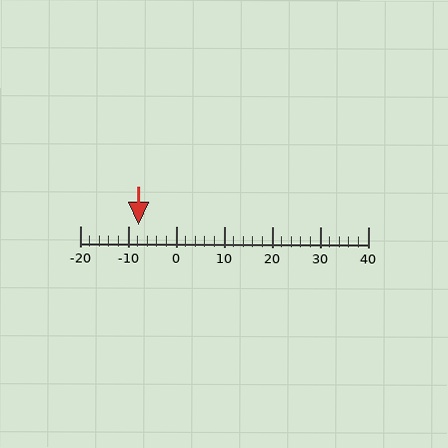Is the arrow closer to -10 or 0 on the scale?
The arrow is closer to -10.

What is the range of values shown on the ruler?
The ruler shows values from -20 to 40.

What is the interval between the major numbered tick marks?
The major tick marks are spaced 10 units apart.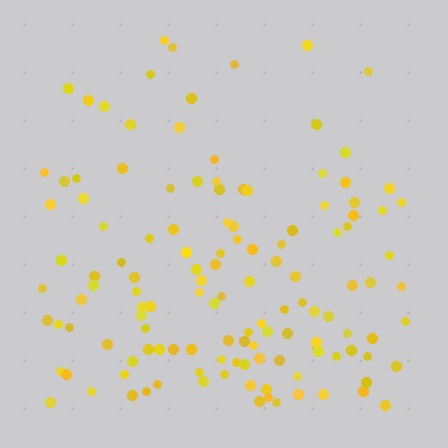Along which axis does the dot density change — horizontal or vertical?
Vertical.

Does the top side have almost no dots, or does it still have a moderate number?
Still a moderate number, just noticeably fewer than the bottom.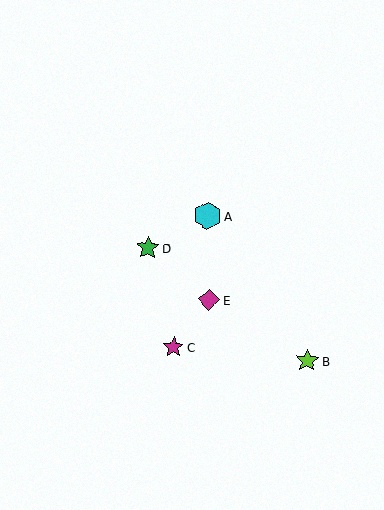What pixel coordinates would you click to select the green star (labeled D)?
Click at (148, 248) to select the green star D.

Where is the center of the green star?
The center of the green star is at (148, 248).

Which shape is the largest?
The cyan hexagon (labeled A) is the largest.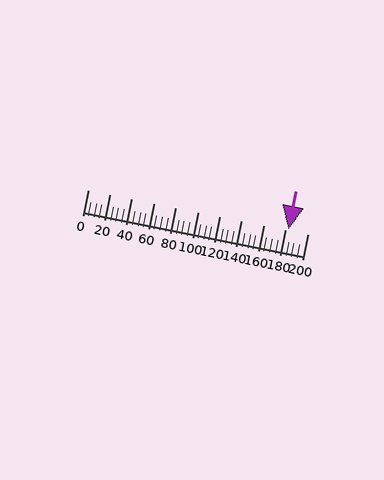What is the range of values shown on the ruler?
The ruler shows values from 0 to 200.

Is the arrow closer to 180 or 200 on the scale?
The arrow is closer to 180.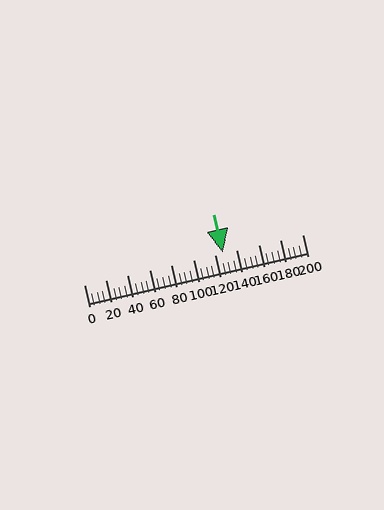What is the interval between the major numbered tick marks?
The major tick marks are spaced 20 units apart.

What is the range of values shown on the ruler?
The ruler shows values from 0 to 200.